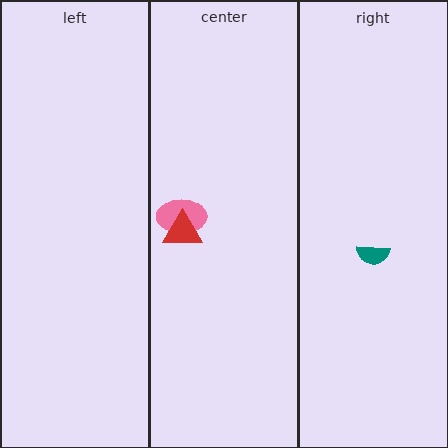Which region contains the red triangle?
The center region.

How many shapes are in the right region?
1.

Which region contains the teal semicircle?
The right region.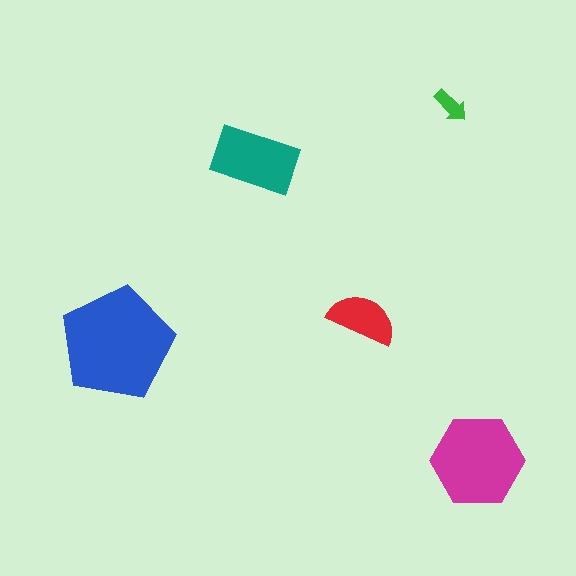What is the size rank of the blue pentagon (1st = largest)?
1st.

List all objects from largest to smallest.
The blue pentagon, the magenta hexagon, the teal rectangle, the red semicircle, the green arrow.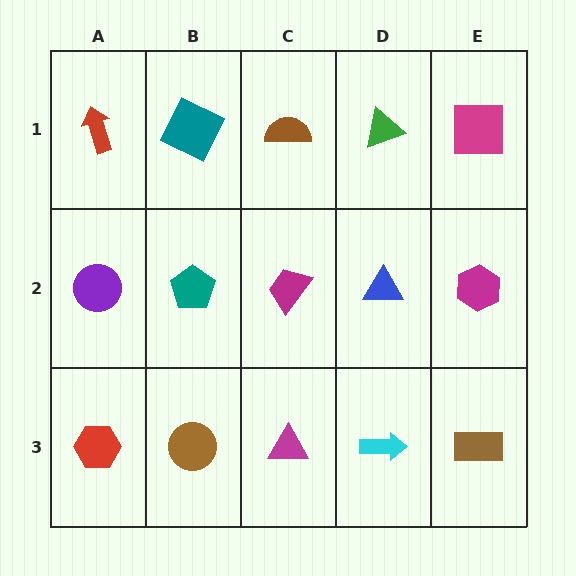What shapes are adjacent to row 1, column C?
A magenta trapezoid (row 2, column C), a teal square (row 1, column B), a green triangle (row 1, column D).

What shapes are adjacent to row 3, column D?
A blue triangle (row 2, column D), a magenta triangle (row 3, column C), a brown rectangle (row 3, column E).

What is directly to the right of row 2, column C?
A blue triangle.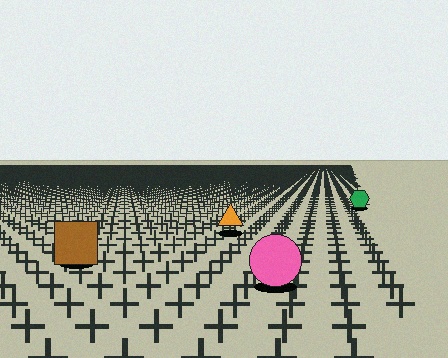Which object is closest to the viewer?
The pink circle is closest. The texture marks near it are larger and more spread out.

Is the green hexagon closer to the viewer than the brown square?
No. The brown square is closer — you can tell from the texture gradient: the ground texture is coarser near it.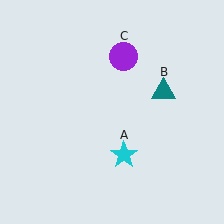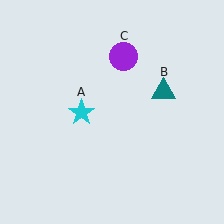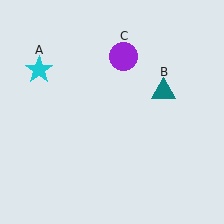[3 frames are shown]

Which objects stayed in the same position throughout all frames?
Teal triangle (object B) and purple circle (object C) remained stationary.